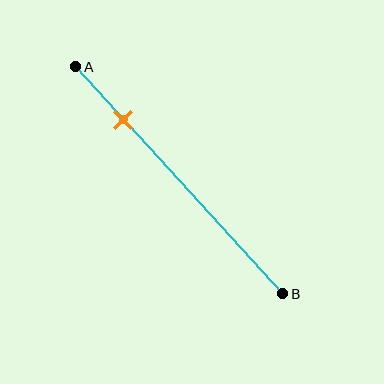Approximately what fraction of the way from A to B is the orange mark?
The orange mark is approximately 25% of the way from A to B.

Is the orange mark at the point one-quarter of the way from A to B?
Yes, the mark is approximately at the one-quarter point.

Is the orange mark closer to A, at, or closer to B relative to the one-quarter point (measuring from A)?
The orange mark is approximately at the one-quarter point of segment AB.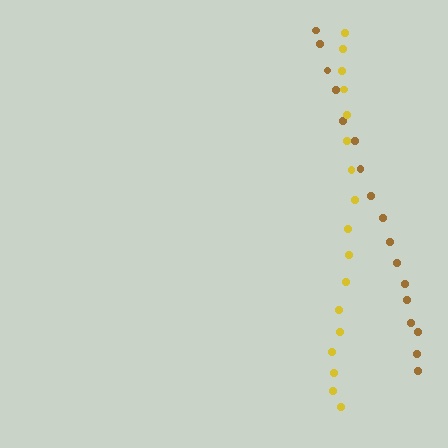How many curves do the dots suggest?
There are 2 distinct paths.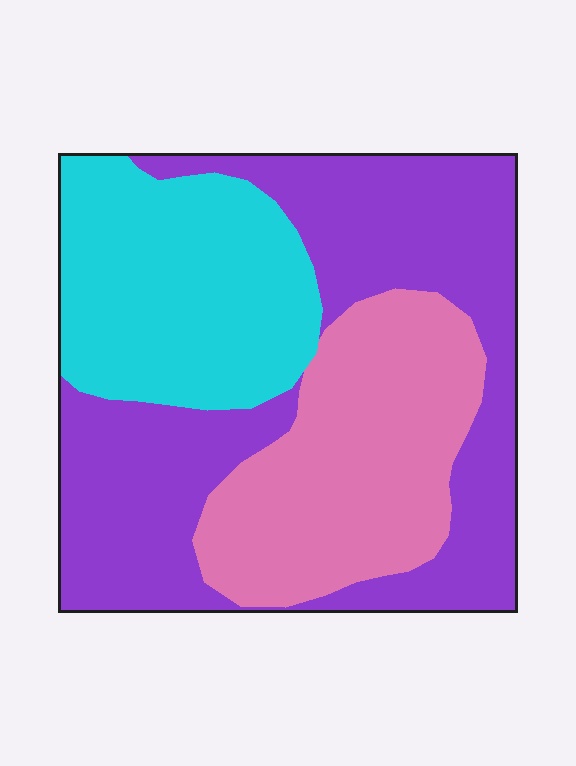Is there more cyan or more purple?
Purple.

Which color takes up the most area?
Purple, at roughly 45%.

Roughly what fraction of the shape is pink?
Pink covers around 30% of the shape.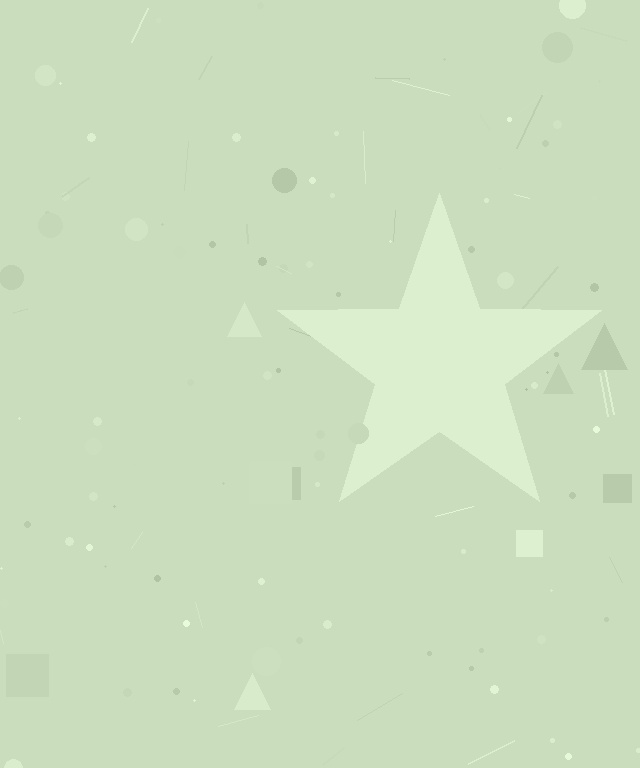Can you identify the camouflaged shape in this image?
The camouflaged shape is a star.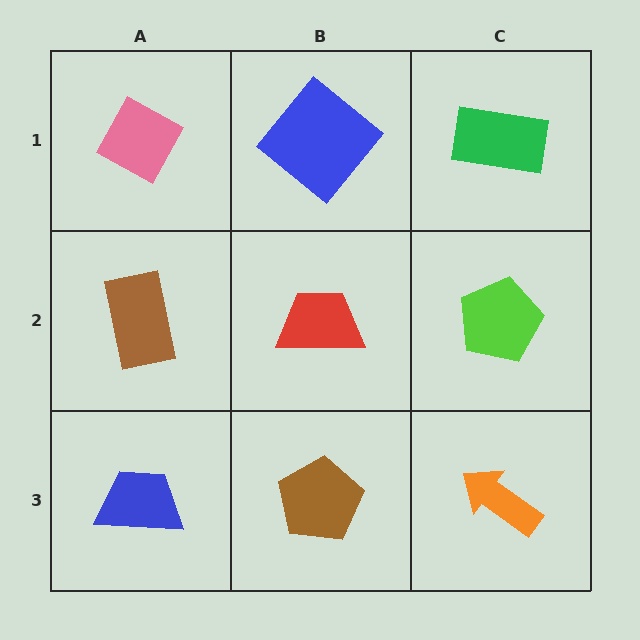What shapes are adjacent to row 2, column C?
A green rectangle (row 1, column C), an orange arrow (row 3, column C), a red trapezoid (row 2, column B).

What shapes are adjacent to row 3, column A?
A brown rectangle (row 2, column A), a brown pentagon (row 3, column B).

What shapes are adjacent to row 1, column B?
A red trapezoid (row 2, column B), a pink diamond (row 1, column A), a green rectangle (row 1, column C).